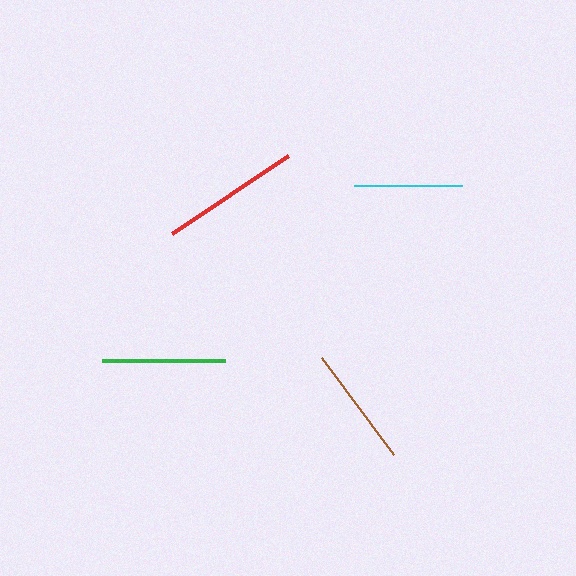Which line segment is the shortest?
The cyan line is the shortest at approximately 109 pixels.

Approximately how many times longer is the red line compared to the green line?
The red line is approximately 1.1 times the length of the green line.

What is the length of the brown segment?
The brown segment is approximately 121 pixels long.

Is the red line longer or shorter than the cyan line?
The red line is longer than the cyan line.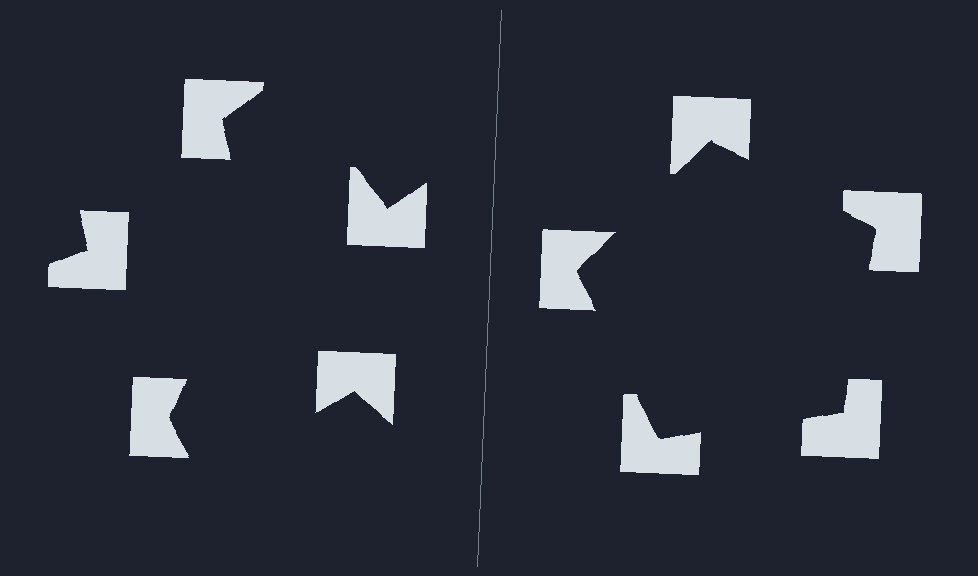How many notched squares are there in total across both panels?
10 — 5 on each side.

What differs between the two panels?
The notched squares are positioned identically on both sides; only the wedge orientations differ. On the right they align to a pentagon; on the left they are misaligned.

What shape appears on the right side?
An illusory pentagon.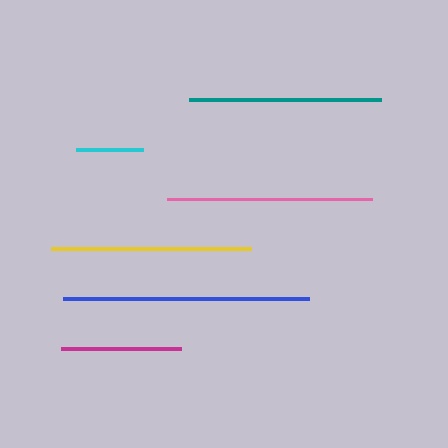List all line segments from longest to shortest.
From longest to shortest: blue, pink, yellow, teal, magenta, cyan.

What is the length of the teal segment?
The teal segment is approximately 192 pixels long.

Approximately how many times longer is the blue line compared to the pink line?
The blue line is approximately 1.2 times the length of the pink line.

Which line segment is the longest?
The blue line is the longest at approximately 246 pixels.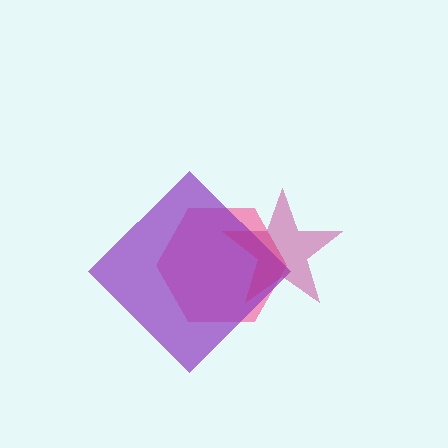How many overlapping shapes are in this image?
There are 3 overlapping shapes in the image.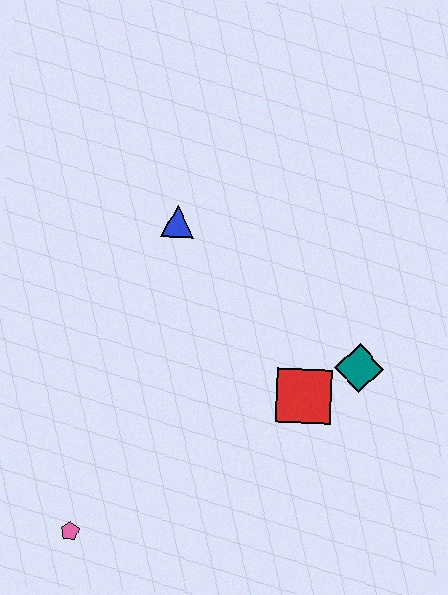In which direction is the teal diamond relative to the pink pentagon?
The teal diamond is to the right of the pink pentagon.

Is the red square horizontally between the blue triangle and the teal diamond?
Yes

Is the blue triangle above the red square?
Yes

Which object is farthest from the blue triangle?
The pink pentagon is farthest from the blue triangle.